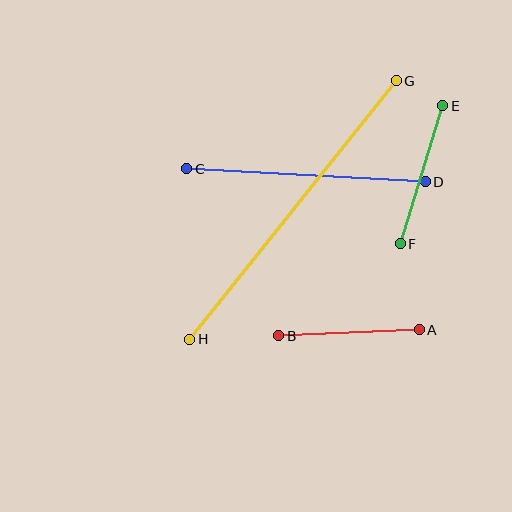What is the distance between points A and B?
The distance is approximately 141 pixels.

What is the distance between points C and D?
The distance is approximately 239 pixels.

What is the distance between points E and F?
The distance is approximately 144 pixels.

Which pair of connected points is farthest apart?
Points G and H are farthest apart.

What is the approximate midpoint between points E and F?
The midpoint is at approximately (422, 175) pixels.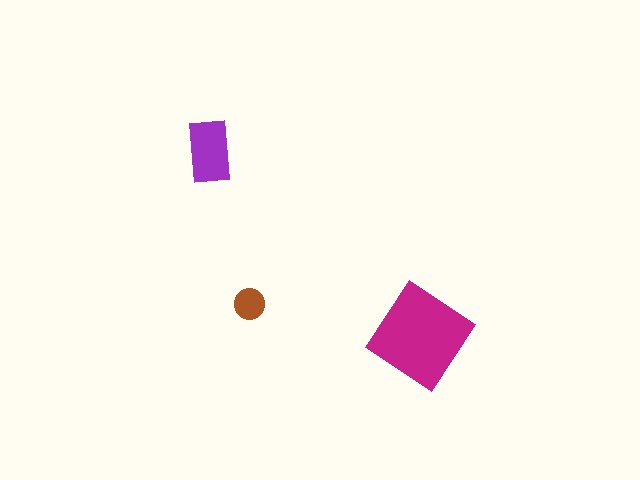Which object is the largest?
The magenta diamond.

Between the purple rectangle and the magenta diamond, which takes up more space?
The magenta diamond.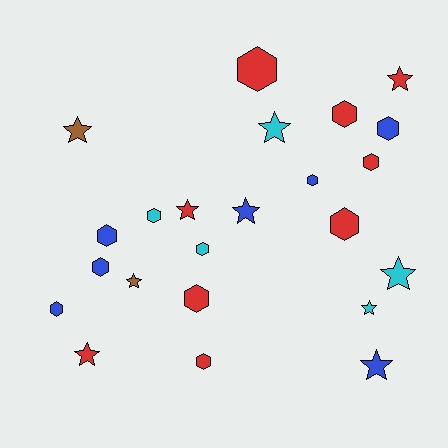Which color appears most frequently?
Red, with 9 objects.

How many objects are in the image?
There are 23 objects.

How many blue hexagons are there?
There are 5 blue hexagons.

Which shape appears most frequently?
Hexagon, with 13 objects.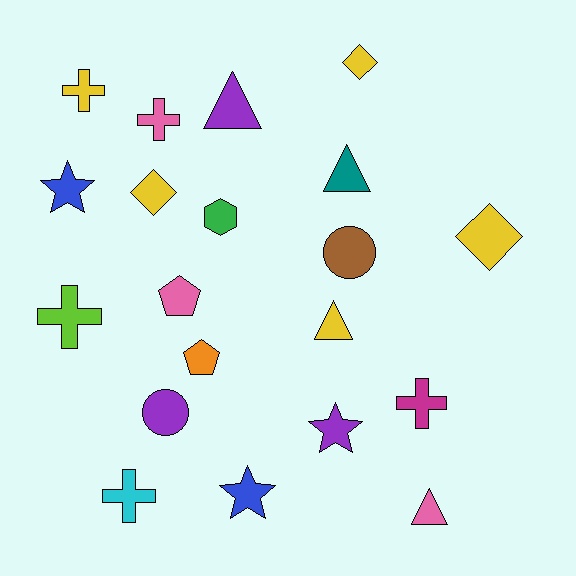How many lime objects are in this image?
There is 1 lime object.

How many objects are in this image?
There are 20 objects.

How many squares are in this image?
There are no squares.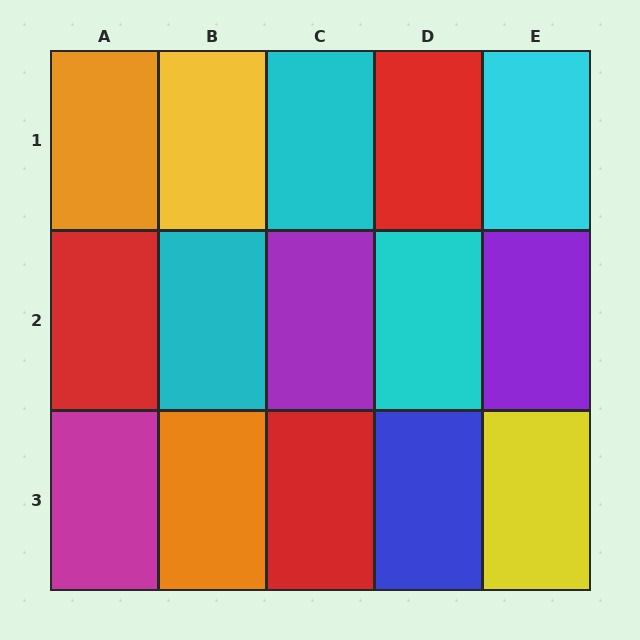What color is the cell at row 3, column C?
Red.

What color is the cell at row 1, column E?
Cyan.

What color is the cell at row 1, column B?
Yellow.